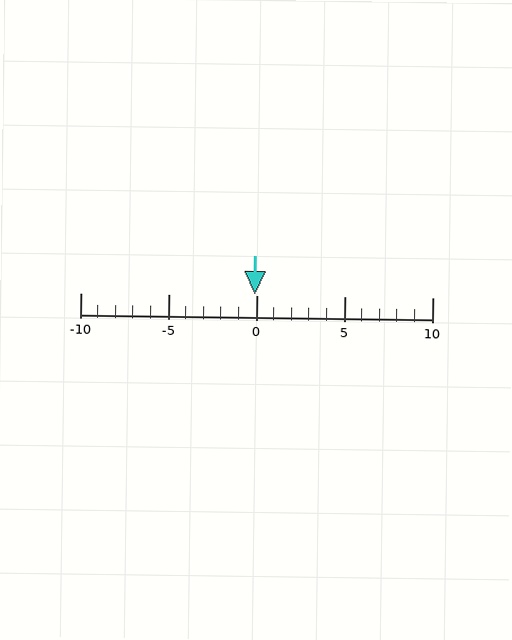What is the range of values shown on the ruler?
The ruler shows values from -10 to 10.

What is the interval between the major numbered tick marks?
The major tick marks are spaced 5 units apart.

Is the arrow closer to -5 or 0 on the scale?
The arrow is closer to 0.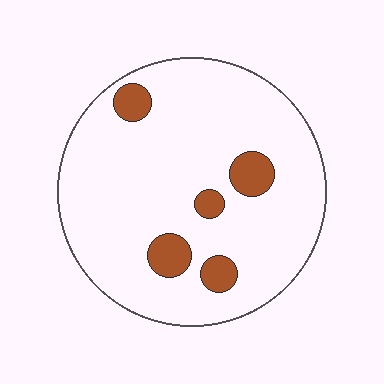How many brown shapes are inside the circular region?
5.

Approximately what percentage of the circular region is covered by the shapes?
Approximately 10%.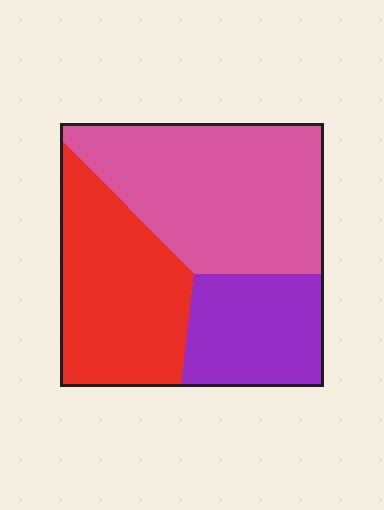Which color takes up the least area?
Purple, at roughly 20%.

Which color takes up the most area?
Pink, at roughly 45%.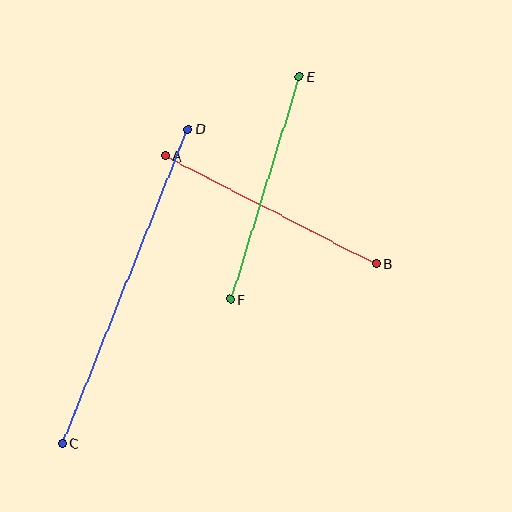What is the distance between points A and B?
The distance is approximately 237 pixels.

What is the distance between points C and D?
The distance is approximately 339 pixels.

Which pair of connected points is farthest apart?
Points C and D are farthest apart.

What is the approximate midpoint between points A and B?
The midpoint is at approximately (271, 210) pixels.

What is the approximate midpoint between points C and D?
The midpoint is at approximately (126, 286) pixels.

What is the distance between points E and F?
The distance is approximately 233 pixels.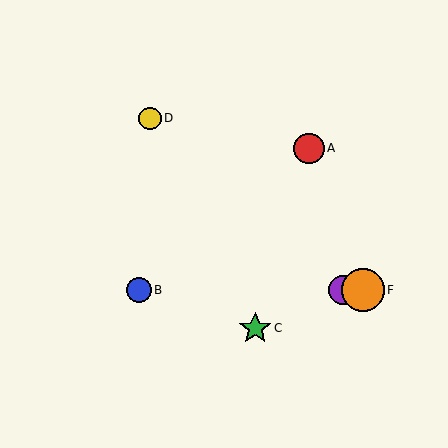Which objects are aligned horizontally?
Objects B, E, F are aligned horizontally.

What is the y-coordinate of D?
Object D is at y≈118.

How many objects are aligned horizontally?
3 objects (B, E, F) are aligned horizontally.